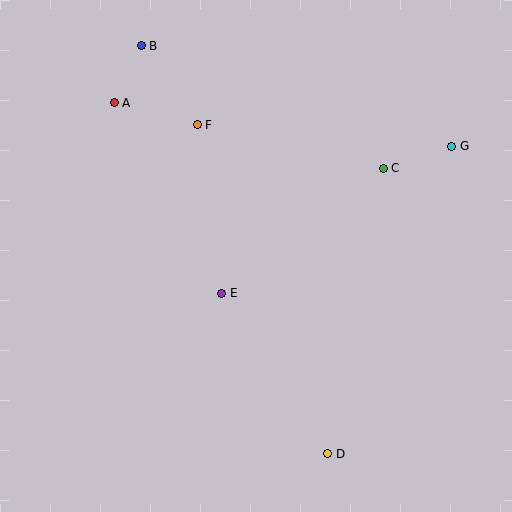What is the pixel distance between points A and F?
The distance between A and F is 86 pixels.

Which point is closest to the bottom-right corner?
Point D is closest to the bottom-right corner.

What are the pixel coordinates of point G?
Point G is at (452, 146).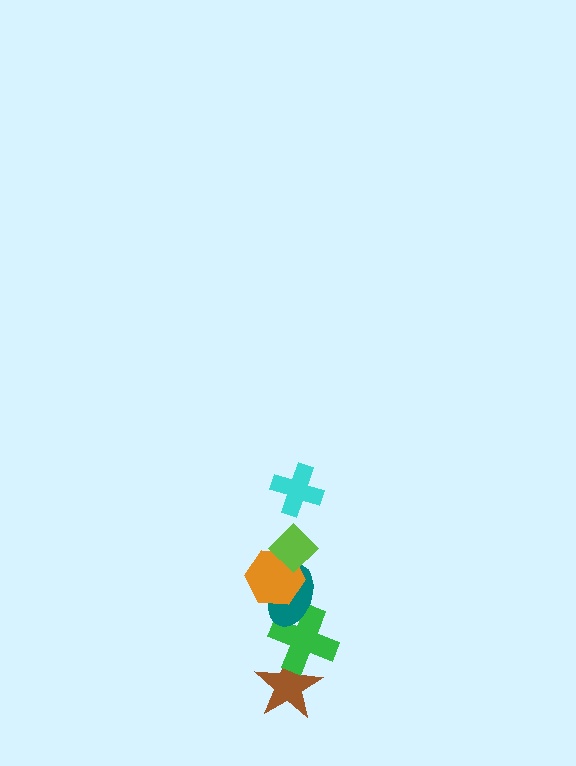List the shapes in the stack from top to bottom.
From top to bottom: the cyan cross, the lime diamond, the orange hexagon, the teal ellipse, the green cross, the brown star.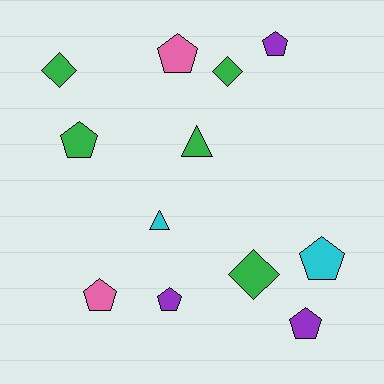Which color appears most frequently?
Green, with 5 objects.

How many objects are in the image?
There are 12 objects.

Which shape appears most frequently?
Pentagon, with 7 objects.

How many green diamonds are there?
There are 3 green diamonds.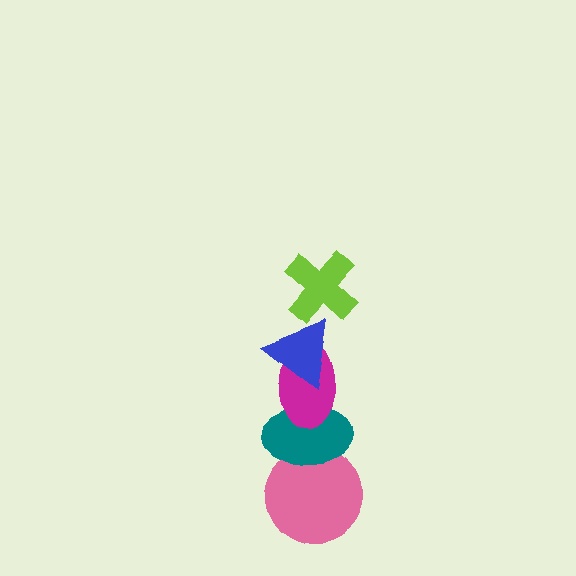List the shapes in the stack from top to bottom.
From top to bottom: the lime cross, the blue triangle, the magenta ellipse, the teal ellipse, the pink circle.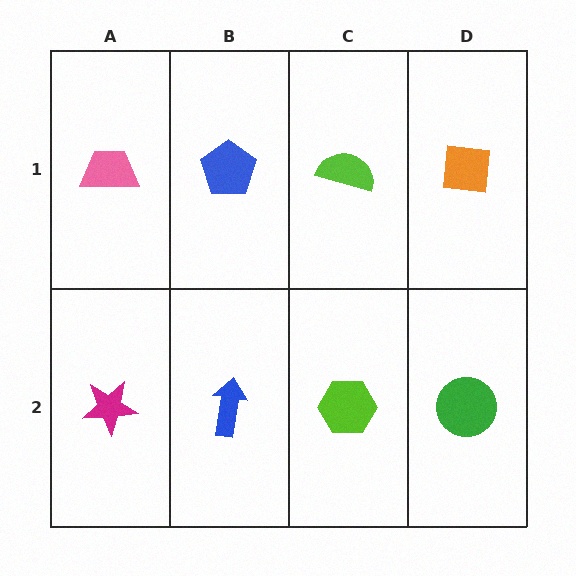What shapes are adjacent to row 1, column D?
A green circle (row 2, column D), a lime semicircle (row 1, column C).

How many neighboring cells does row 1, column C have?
3.